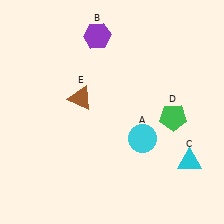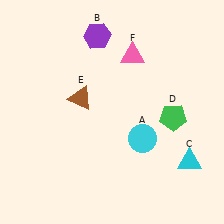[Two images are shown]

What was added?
A pink triangle (F) was added in Image 2.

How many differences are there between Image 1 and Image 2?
There is 1 difference between the two images.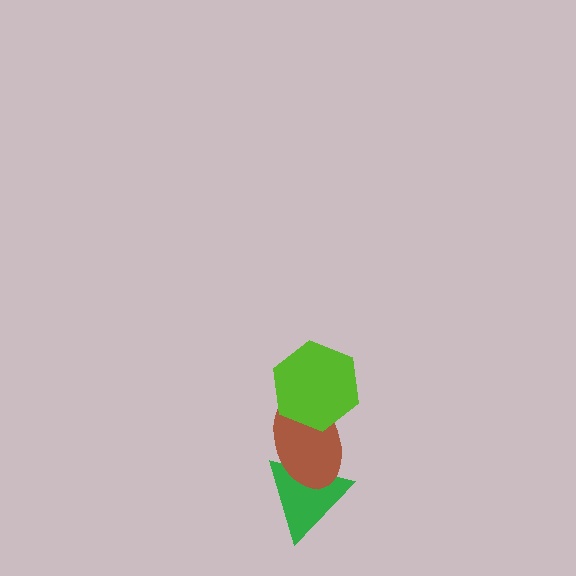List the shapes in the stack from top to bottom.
From top to bottom: the lime hexagon, the brown ellipse, the green triangle.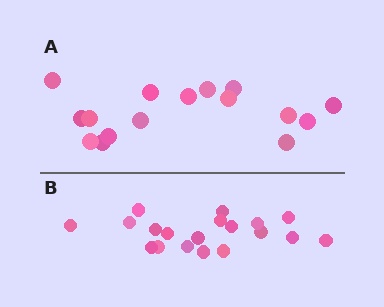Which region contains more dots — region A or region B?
Region B (the bottom region) has more dots.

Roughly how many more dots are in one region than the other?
Region B has just a few more — roughly 2 or 3 more dots than region A.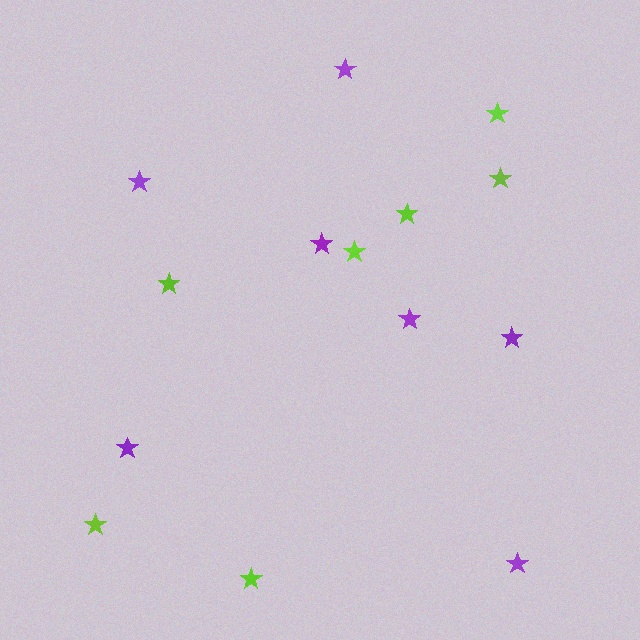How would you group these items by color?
There are 2 groups: one group of purple stars (7) and one group of lime stars (7).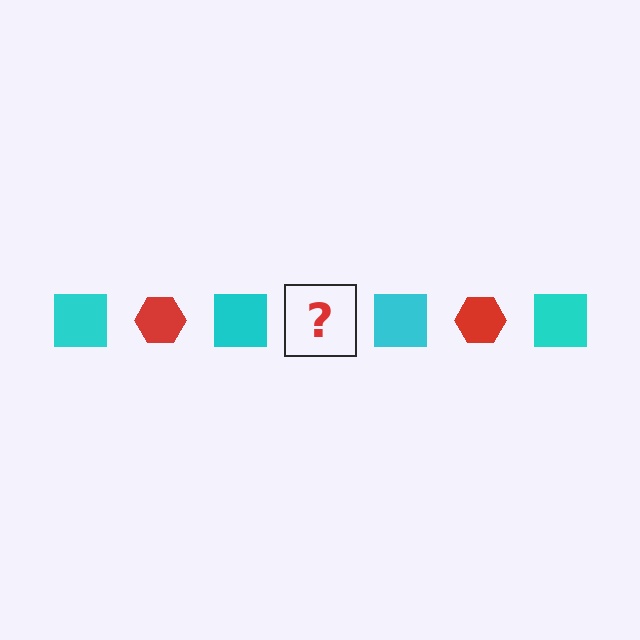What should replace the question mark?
The question mark should be replaced with a red hexagon.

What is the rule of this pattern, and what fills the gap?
The rule is that the pattern alternates between cyan square and red hexagon. The gap should be filled with a red hexagon.